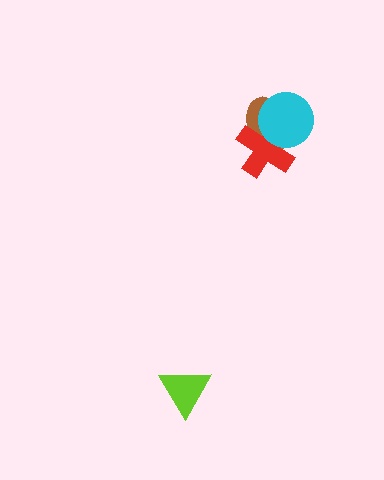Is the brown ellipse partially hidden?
Yes, it is partially covered by another shape.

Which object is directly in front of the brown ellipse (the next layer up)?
The red cross is directly in front of the brown ellipse.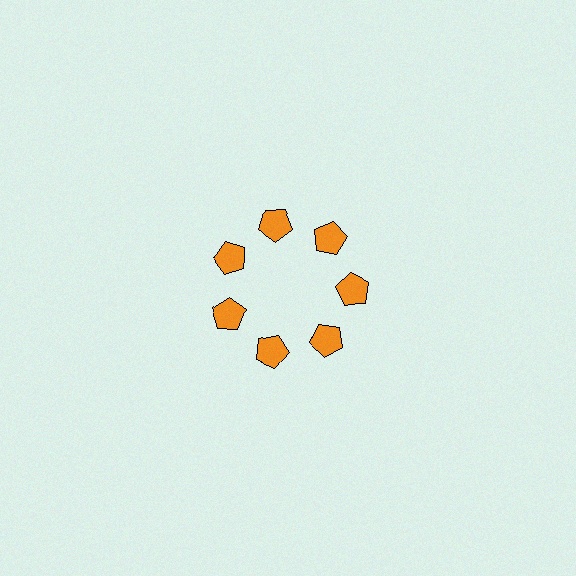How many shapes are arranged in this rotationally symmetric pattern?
There are 7 shapes, arranged in 7 groups of 1.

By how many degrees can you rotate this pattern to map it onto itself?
The pattern maps onto itself every 51 degrees of rotation.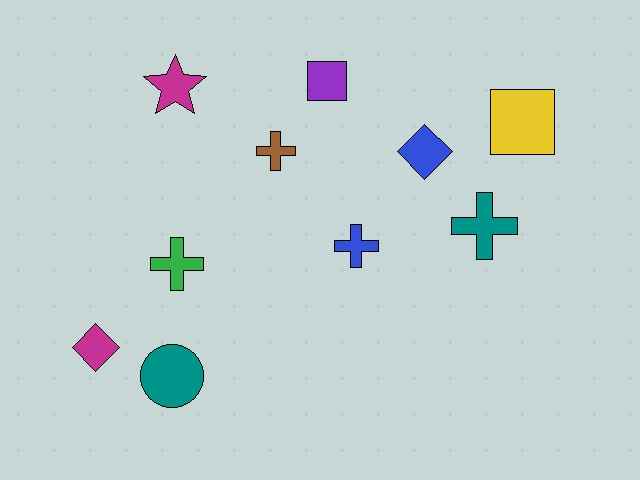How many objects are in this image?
There are 10 objects.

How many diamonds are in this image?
There are 2 diamonds.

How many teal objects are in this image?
There are 2 teal objects.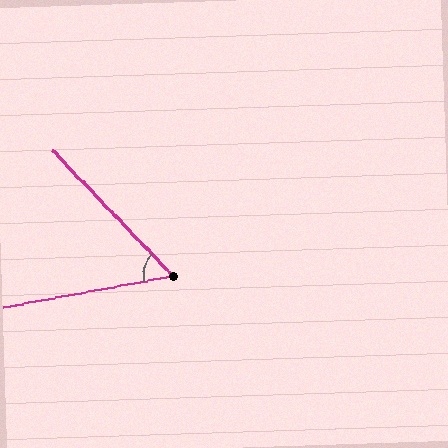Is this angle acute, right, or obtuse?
It is acute.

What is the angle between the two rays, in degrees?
Approximately 57 degrees.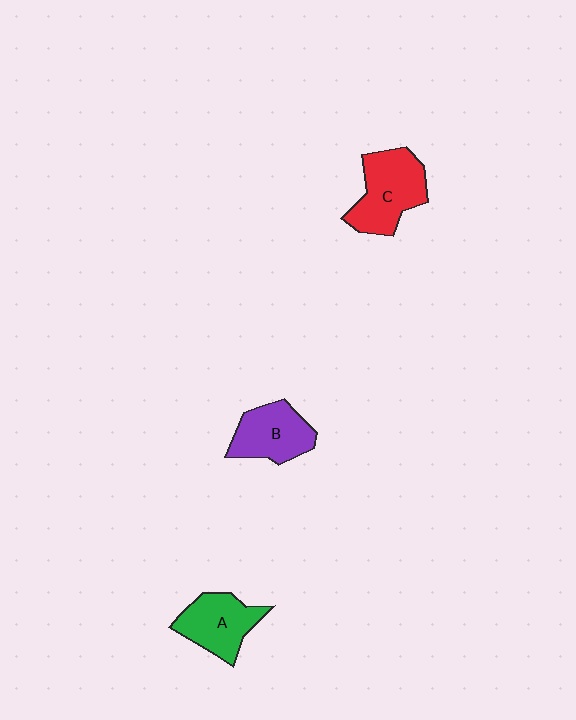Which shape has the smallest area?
Shape B (purple).